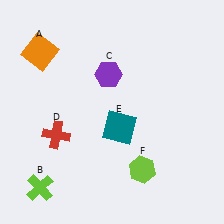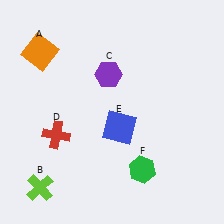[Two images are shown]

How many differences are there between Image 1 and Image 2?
There are 2 differences between the two images.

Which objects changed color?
E changed from teal to blue. F changed from lime to green.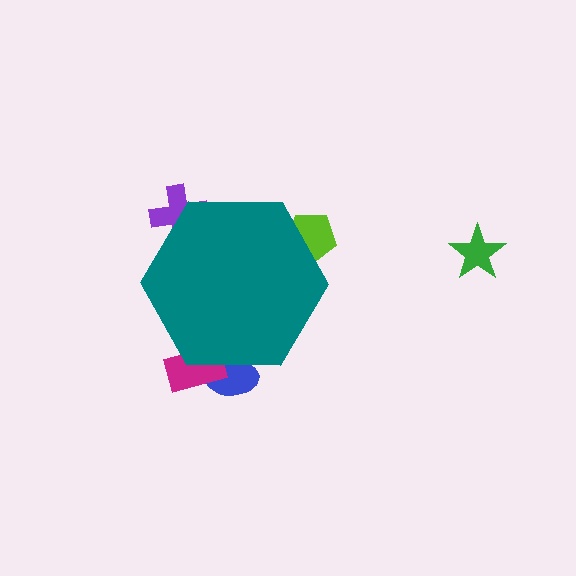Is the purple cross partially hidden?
Yes, the purple cross is partially hidden behind the teal hexagon.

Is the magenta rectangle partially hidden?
Yes, the magenta rectangle is partially hidden behind the teal hexagon.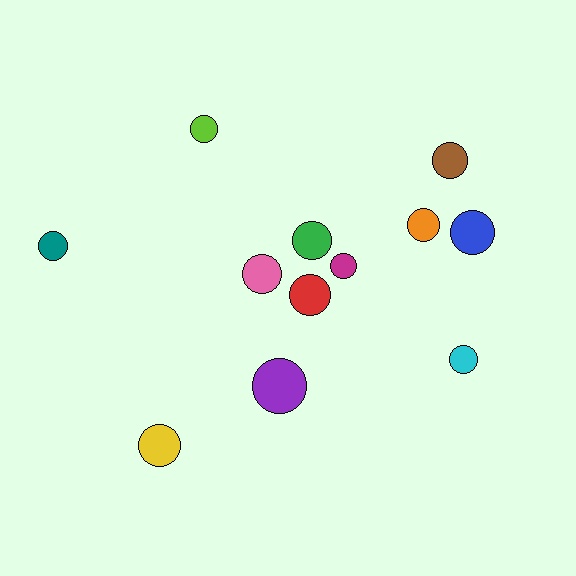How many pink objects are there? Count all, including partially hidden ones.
There is 1 pink object.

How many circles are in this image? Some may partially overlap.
There are 12 circles.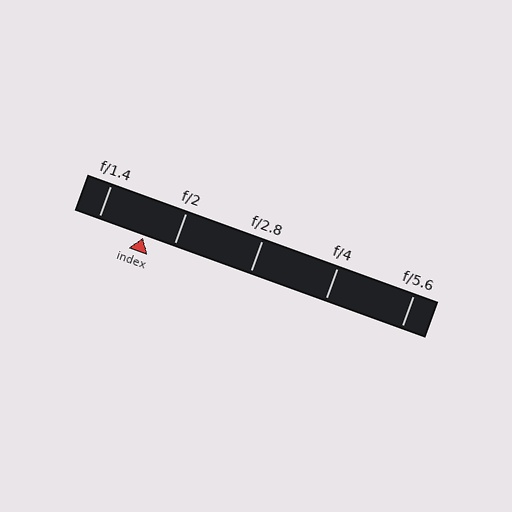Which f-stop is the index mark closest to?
The index mark is closest to f/2.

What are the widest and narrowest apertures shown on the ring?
The widest aperture shown is f/1.4 and the narrowest is f/5.6.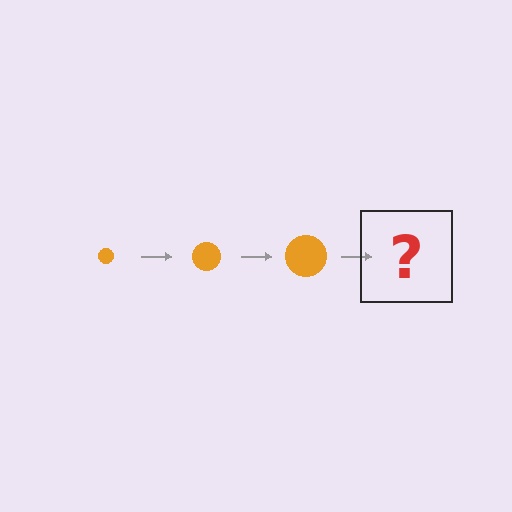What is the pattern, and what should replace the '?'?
The pattern is that the circle gets progressively larger each step. The '?' should be an orange circle, larger than the previous one.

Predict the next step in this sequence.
The next step is an orange circle, larger than the previous one.